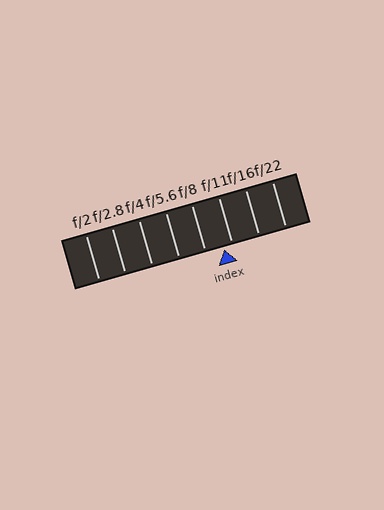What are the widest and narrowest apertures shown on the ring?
The widest aperture shown is f/2 and the narrowest is f/22.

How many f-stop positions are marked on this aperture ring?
There are 8 f-stop positions marked.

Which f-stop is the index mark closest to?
The index mark is closest to f/11.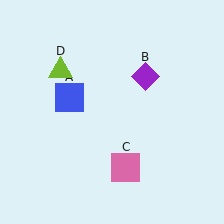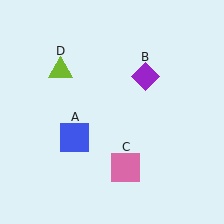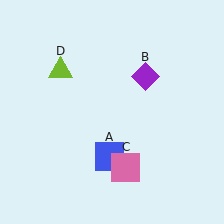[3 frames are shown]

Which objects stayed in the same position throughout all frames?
Purple diamond (object B) and pink square (object C) and lime triangle (object D) remained stationary.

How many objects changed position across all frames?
1 object changed position: blue square (object A).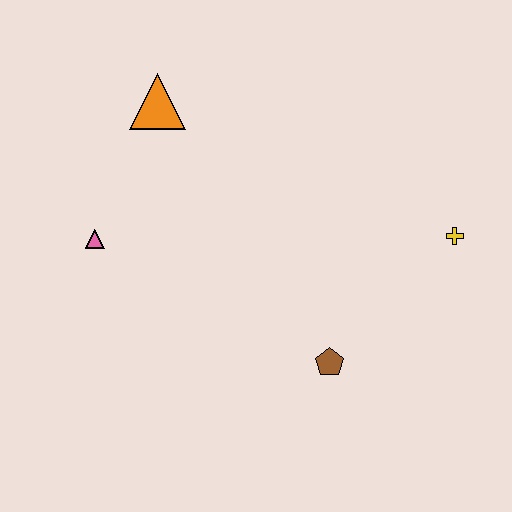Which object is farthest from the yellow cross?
The pink triangle is farthest from the yellow cross.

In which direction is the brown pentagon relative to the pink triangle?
The brown pentagon is to the right of the pink triangle.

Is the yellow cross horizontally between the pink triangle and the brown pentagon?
No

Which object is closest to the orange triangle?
The pink triangle is closest to the orange triangle.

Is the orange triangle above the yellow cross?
Yes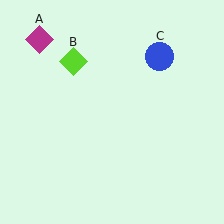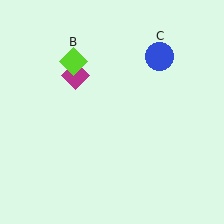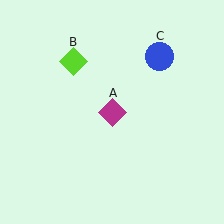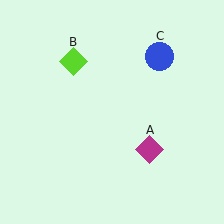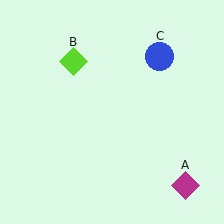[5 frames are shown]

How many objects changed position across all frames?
1 object changed position: magenta diamond (object A).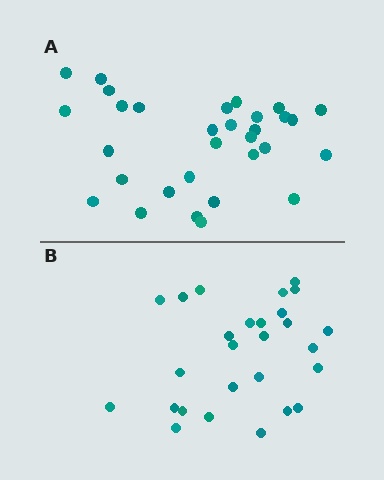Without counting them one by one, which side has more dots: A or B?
Region A (the top region) has more dots.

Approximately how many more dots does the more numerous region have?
Region A has about 4 more dots than region B.